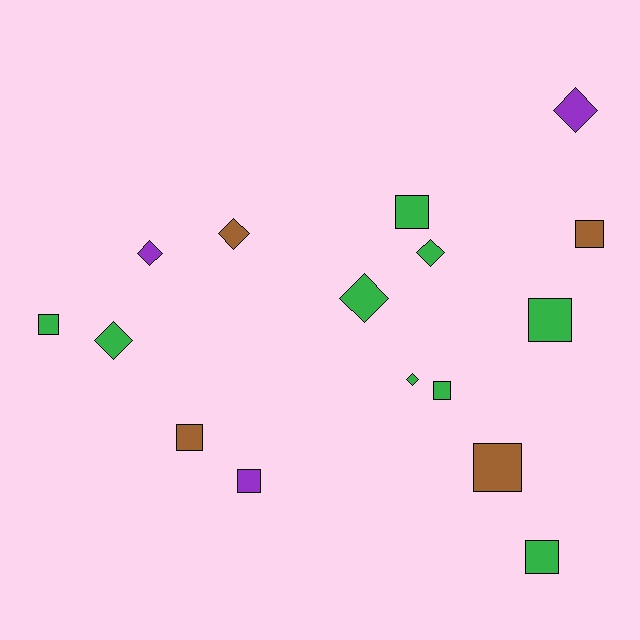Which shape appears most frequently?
Square, with 9 objects.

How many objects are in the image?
There are 16 objects.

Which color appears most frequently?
Green, with 9 objects.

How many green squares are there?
There are 5 green squares.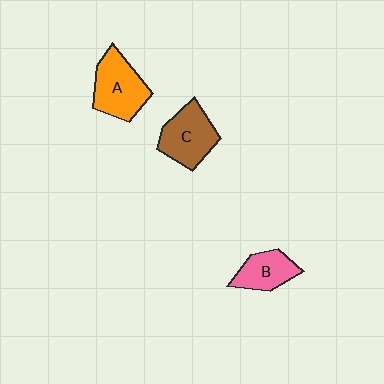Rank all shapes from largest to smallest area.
From largest to smallest: A (orange), C (brown), B (pink).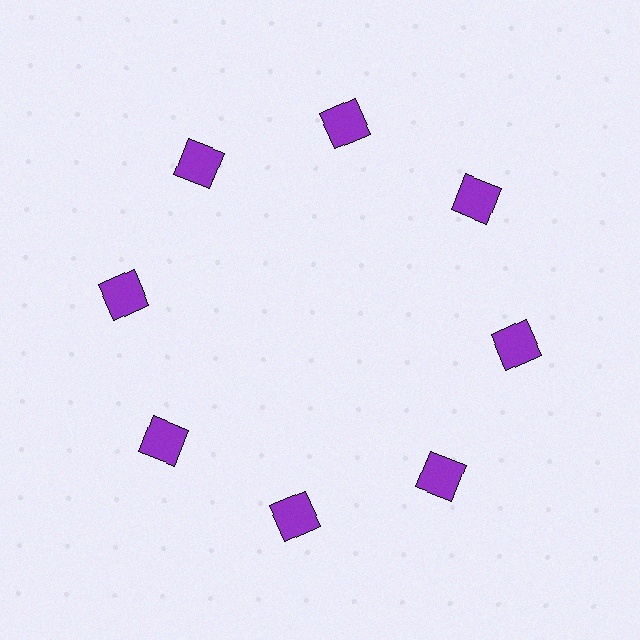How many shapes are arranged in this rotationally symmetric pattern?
There are 8 shapes, arranged in 8 groups of 1.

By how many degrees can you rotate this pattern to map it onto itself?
The pattern maps onto itself every 45 degrees of rotation.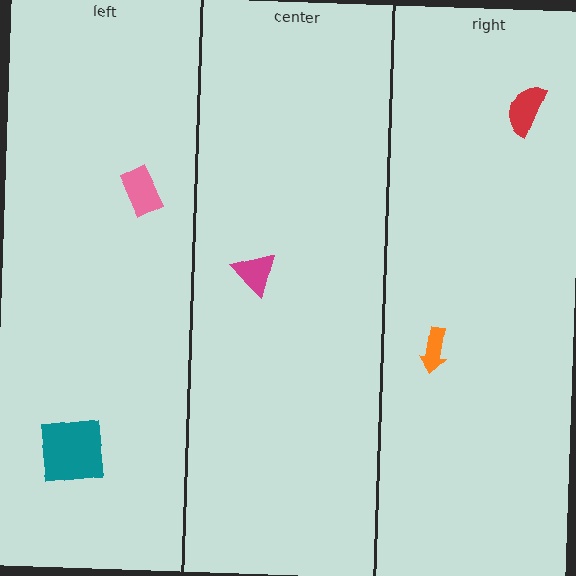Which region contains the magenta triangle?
The center region.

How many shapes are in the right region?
2.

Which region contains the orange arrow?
The right region.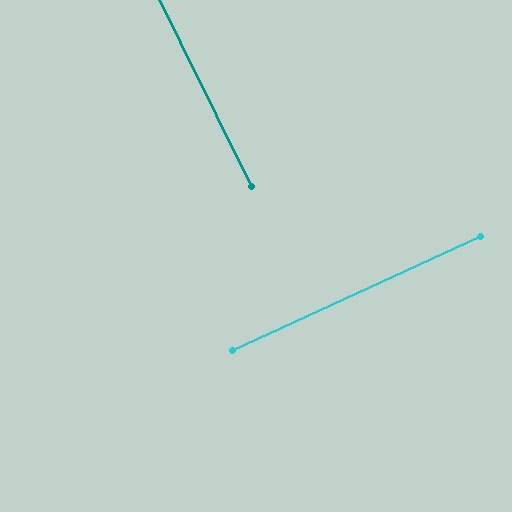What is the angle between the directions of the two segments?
Approximately 89 degrees.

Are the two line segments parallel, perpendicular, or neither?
Perpendicular — they meet at approximately 89°.